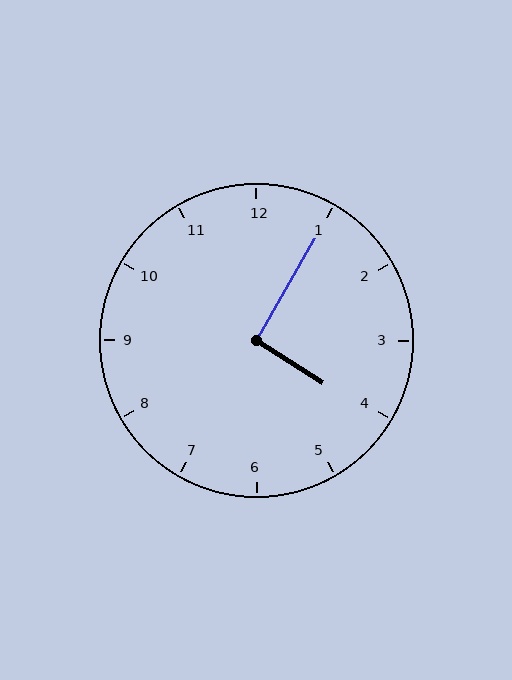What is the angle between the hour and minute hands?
Approximately 92 degrees.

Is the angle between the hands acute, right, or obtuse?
It is right.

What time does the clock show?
4:05.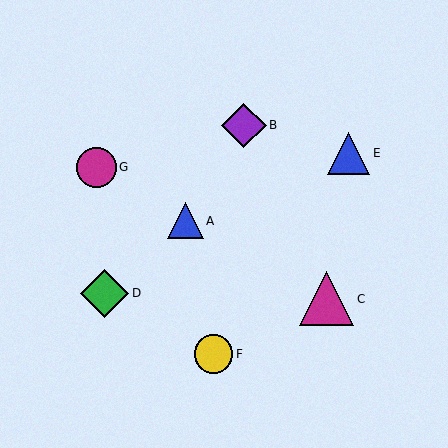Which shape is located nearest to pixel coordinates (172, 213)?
The blue triangle (labeled A) at (185, 221) is nearest to that location.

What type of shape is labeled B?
Shape B is a purple diamond.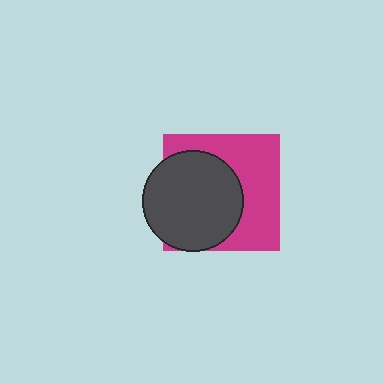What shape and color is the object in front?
The object in front is a dark gray circle.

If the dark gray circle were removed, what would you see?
You would see the complete magenta square.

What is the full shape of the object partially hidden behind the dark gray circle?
The partially hidden object is a magenta square.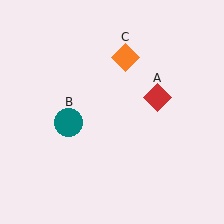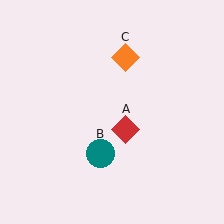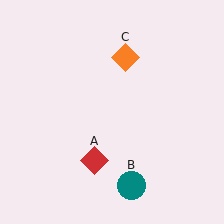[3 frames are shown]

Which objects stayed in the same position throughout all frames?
Orange diamond (object C) remained stationary.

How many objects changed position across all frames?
2 objects changed position: red diamond (object A), teal circle (object B).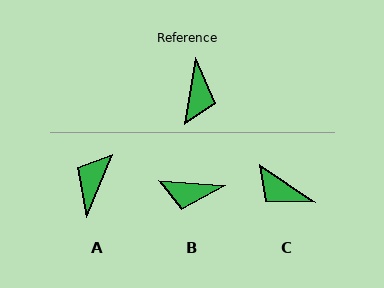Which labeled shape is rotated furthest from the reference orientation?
A, about 166 degrees away.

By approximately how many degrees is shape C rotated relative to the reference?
Approximately 115 degrees clockwise.